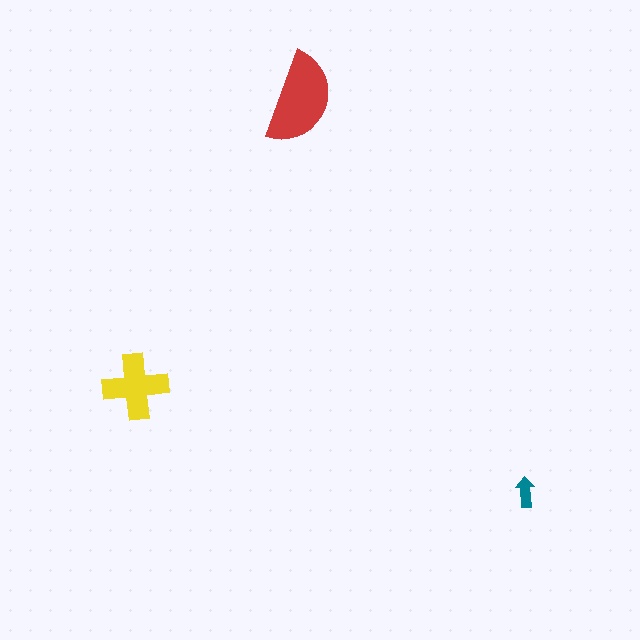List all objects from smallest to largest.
The teal arrow, the yellow cross, the red semicircle.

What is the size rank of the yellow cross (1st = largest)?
2nd.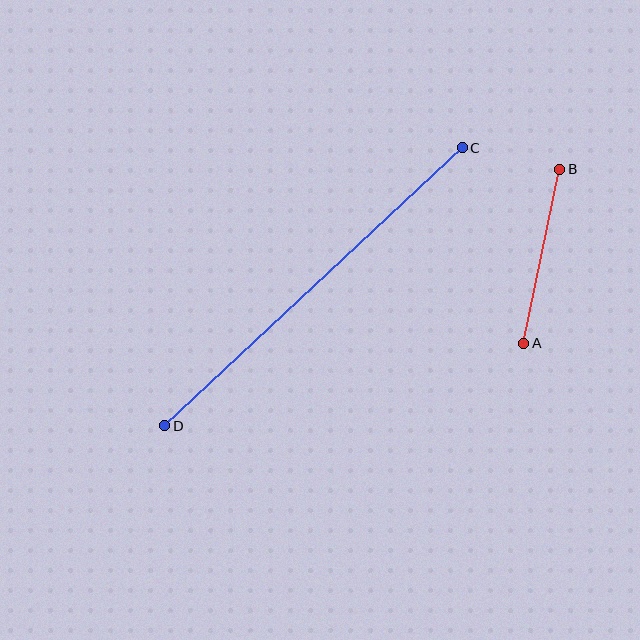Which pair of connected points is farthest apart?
Points C and D are farthest apart.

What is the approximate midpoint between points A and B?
The midpoint is at approximately (542, 256) pixels.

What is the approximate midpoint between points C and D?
The midpoint is at approximately (314, 287) pixels.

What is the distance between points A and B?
The distance is approximately 177 pixels.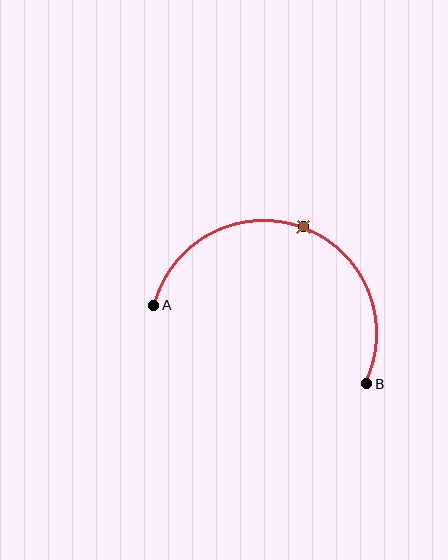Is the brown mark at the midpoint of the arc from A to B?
Yes. The brown mark lies on the arc at equal arc-length from both A and B — it is the arc midpoint.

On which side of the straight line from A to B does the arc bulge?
The arc bulges above the straight line connecting A and B.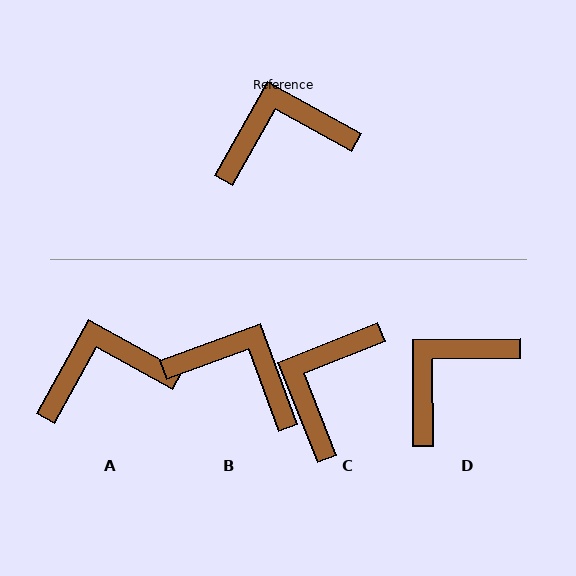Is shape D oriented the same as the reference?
No, it is off by about 30 degrees.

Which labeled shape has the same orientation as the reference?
A.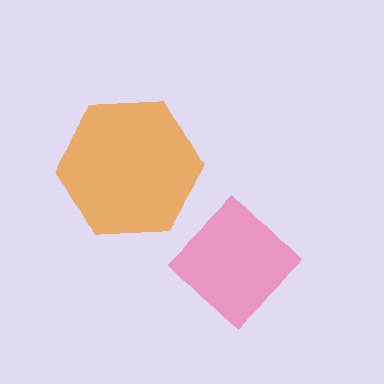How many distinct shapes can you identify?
There are 2 distinct shapes: an orange hexagon, a pink diamond.